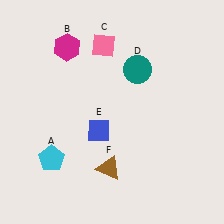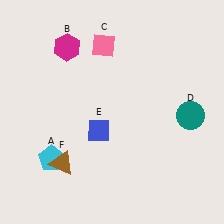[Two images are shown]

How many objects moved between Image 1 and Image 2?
2 objects moved between the two images.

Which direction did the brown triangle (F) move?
The brown triangle (F) moved left.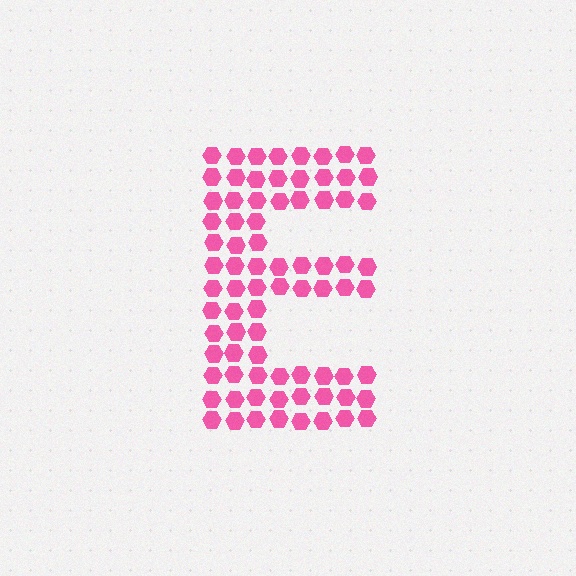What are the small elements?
The small elements are hexagons.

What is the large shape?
The large shape is the letter E.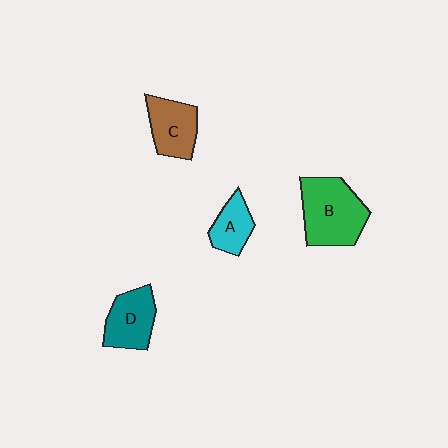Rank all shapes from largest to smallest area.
From largest to smallest: B (green), D (teal), C (brown), A (cyan).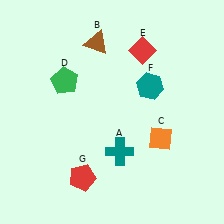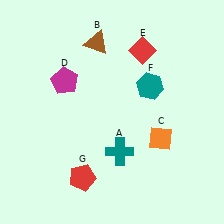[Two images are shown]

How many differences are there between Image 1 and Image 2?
There is 1 difference between the two images.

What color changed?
The pentagon (D) changed from green in Image 1 to magenta in Image 2.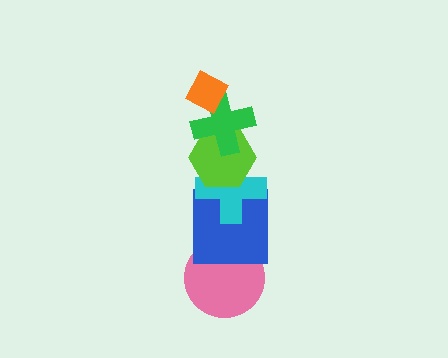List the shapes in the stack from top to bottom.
From top to bottom: the orange diamond, the green cross, the lime hexagon, the cyan cross, the blue square, the pink circle.